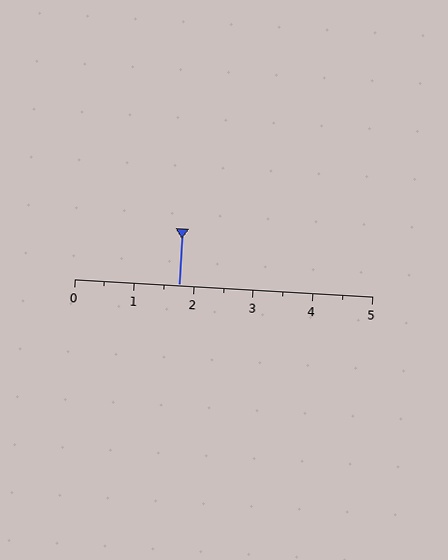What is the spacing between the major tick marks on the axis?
The major ticks are spaced 1 apart.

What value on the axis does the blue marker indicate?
The marker indicates approximately 1.8.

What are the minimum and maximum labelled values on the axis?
The axis runs from 0 to 5.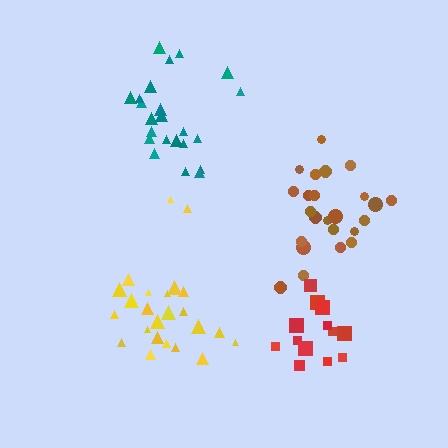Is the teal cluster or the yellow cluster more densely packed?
Teal.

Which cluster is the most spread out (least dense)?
Yellow.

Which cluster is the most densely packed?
Brown.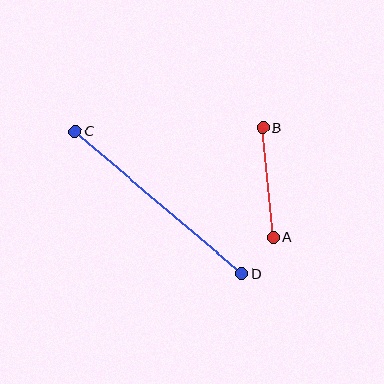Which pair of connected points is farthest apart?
Points C and D are farthest apart.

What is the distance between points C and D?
The distance is approximately 220 pixels.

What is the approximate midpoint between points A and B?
The midpoint is at approximately (268, 182) pixels.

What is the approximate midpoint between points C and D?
The midpoint is at approximately (159, 202) pixels.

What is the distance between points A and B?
The distance is approximately 110 pixels.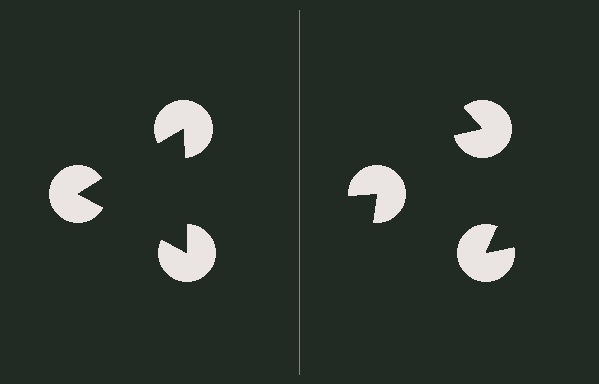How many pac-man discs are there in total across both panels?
6 — 3 on each side.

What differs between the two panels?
The pac-man discs are positioned identically on both sides; only the wedge orientations differ. On the left they align to a triangle; on the right they are misaligned.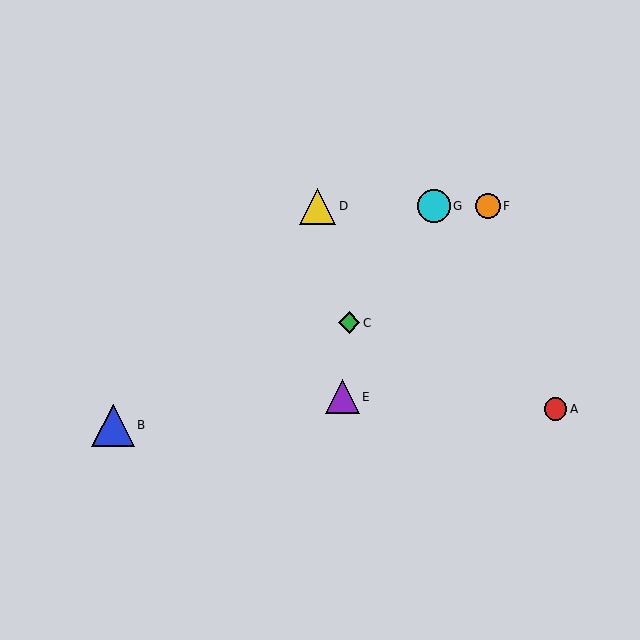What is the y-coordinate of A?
Object A is at y≈409.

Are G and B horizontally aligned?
No, G is at y≈206 and B is at y≈425.